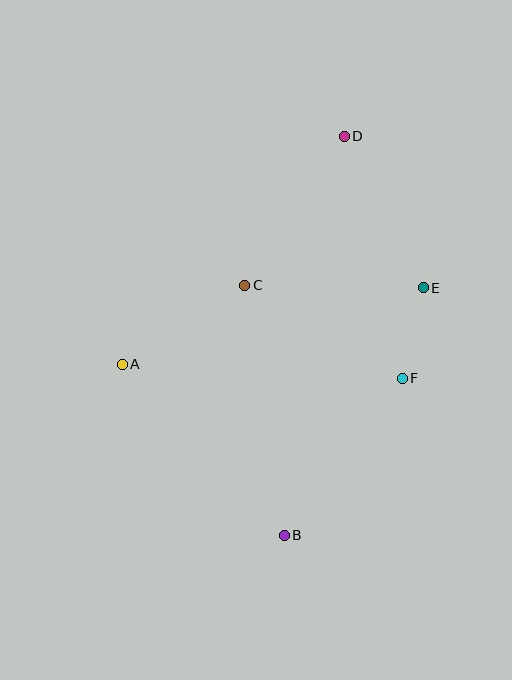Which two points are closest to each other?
Points E and F are closest to each other.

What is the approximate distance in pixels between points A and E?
The distance between A and E is approximately 311 pixels.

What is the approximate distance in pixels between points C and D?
The distance between C and D is approximately 179 pixels.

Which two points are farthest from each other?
Points B and D are farthest from each other.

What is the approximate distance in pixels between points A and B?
The distance between A and B is approximately 235 pixels.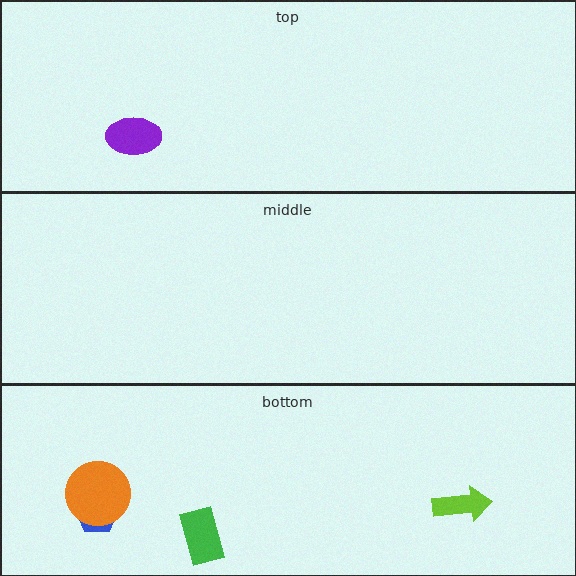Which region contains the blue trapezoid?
The bottom region.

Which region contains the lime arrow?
The bottom region.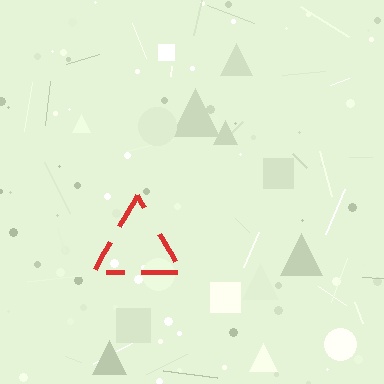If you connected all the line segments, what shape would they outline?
They would outline a triangle.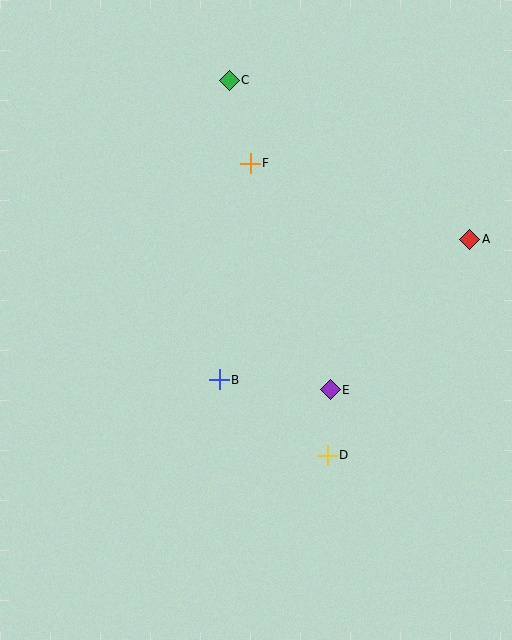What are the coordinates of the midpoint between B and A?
The midpoint between B and A is at (344, 310).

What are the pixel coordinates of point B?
Point B is at (219, 380).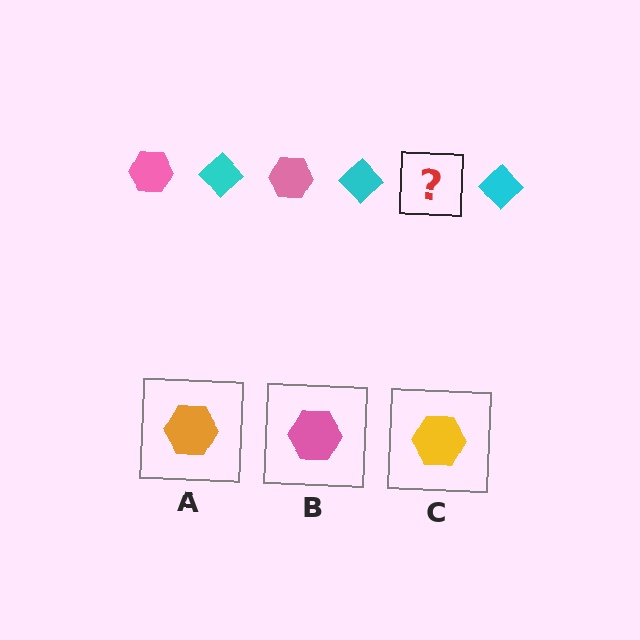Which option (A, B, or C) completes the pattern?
B.